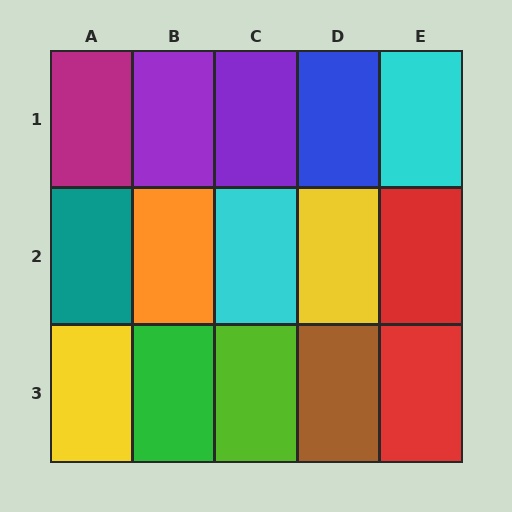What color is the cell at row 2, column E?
Red.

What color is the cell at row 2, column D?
Yellow.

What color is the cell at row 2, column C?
Cyan.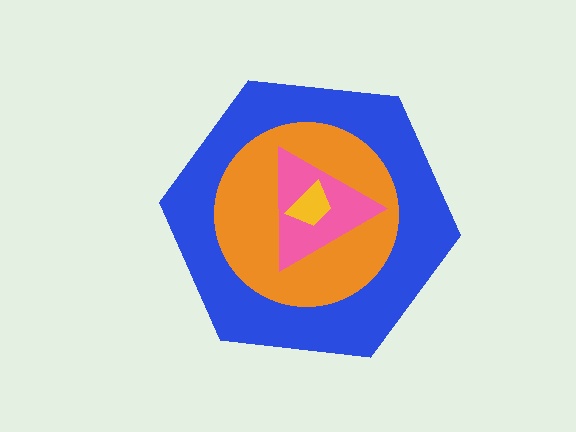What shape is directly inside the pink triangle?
The yellow trapezoid.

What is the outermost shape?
The blue hexagon.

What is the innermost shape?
The yellow trapezoid.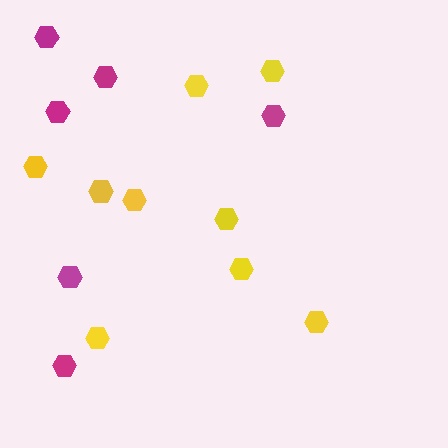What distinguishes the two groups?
There are 2 groups: one group of yellow hexagons (9) and one group of magenta hexagons (6).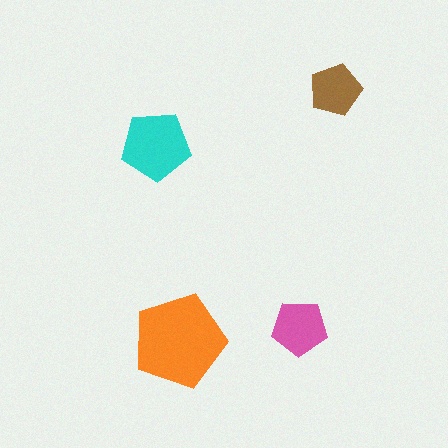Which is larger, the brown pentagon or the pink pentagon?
The pink one.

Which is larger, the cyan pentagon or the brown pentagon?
The cyan one.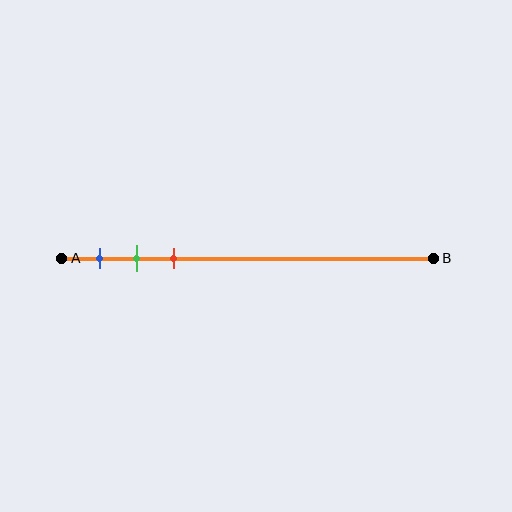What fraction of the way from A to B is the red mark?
The red mark is approximately 30% (0.3) of the way from A to B.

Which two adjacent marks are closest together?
The green and red marks are the closest adjacent pair.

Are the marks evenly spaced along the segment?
Yes, the marks are approximately evenly spaced.